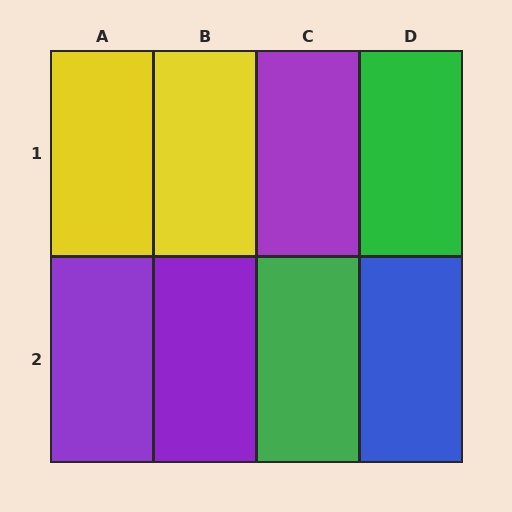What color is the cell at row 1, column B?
Yellow.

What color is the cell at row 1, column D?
Green.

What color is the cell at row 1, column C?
Purple.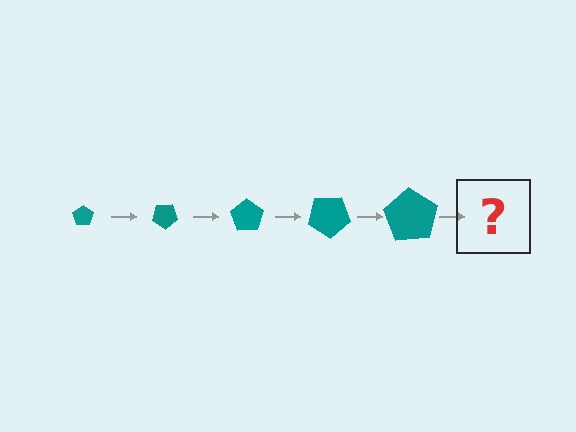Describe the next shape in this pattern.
It should be a pentagon, larger than the previous one and rotated 175 degrees from the start.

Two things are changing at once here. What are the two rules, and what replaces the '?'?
The two rules are that the pentagon grows larger each step and it rotates 35 degrees each step. The '?' should be a pentagon, larger than the previous one and rotated 175 degrees from the start.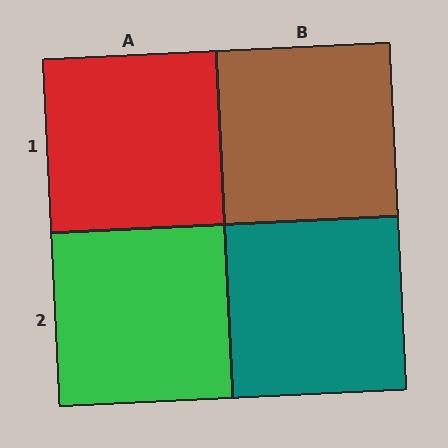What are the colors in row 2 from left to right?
Green, teal.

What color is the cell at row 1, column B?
Brown.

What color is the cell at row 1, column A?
Red.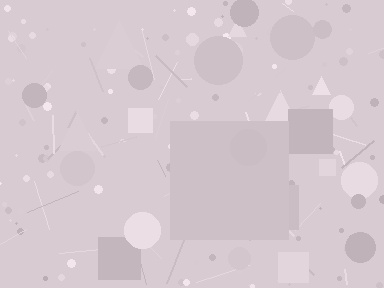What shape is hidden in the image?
A square is hidden in the image.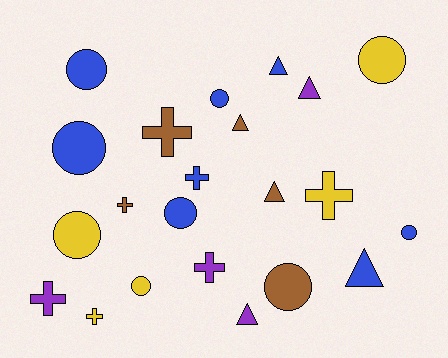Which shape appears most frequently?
Circle, with 9 objects.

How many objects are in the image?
There are 22 objects.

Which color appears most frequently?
Blue, with 8 objects.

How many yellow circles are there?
There are 3 yellow circles.